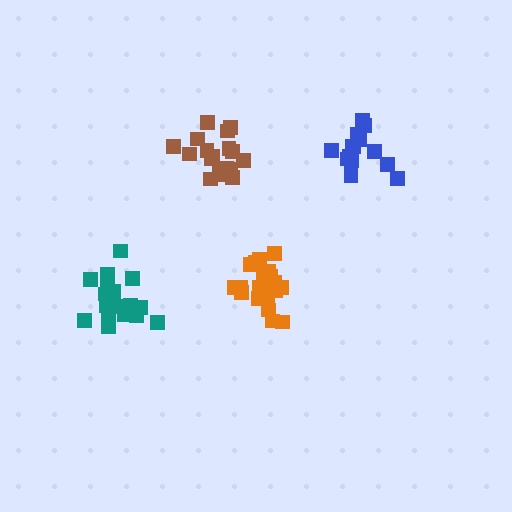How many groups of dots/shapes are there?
There are 4 groups.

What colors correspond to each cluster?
The clusters are colored: orange, blue, brown, teal.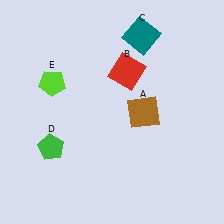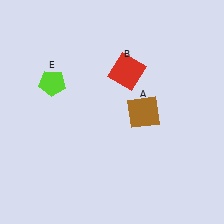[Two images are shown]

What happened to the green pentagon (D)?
The green pentagon (D) was removed in Image 2. It was in the bottom-left area of Image 1.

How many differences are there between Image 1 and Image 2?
There are 2 differences between the two images.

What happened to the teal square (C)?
The teal square (C) was removed in Image 2. It was in the top-right area of Image 1.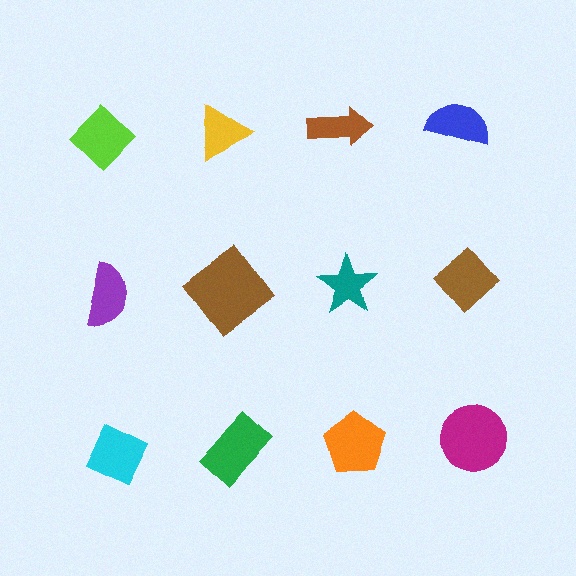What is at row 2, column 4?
A brown diamond.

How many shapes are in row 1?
4 shapes.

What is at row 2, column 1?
A purple semicircle.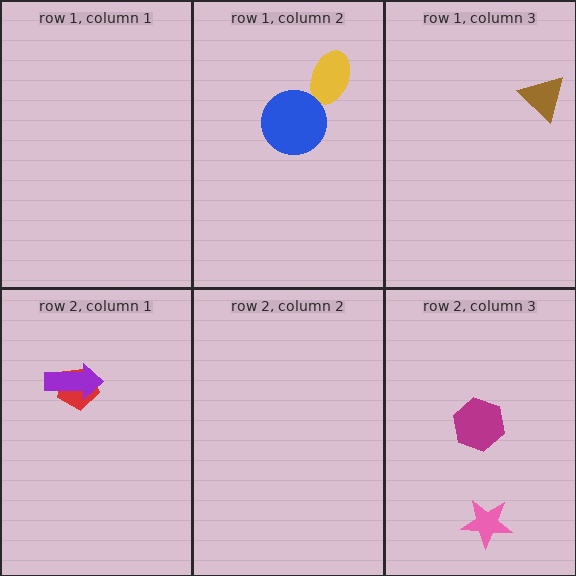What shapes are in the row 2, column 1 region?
The red pentagon, the purple arrow.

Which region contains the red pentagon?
The row 2, column 1 region.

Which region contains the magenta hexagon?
The row 2, column 3 region.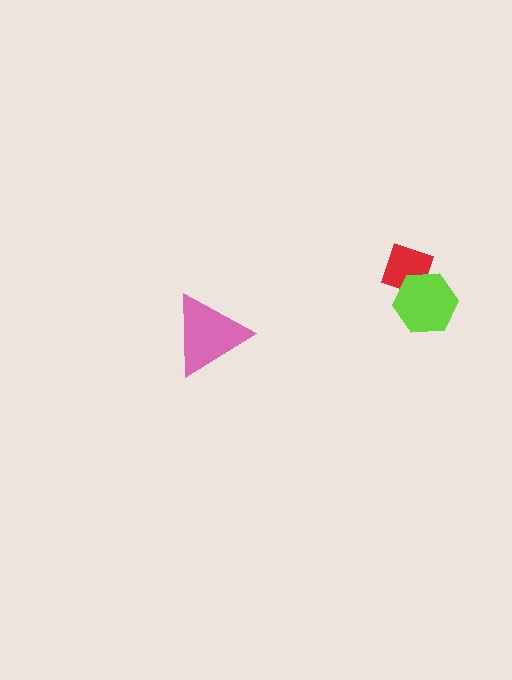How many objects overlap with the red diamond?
1 object overlaps with the red diamond.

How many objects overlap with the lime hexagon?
1 object overlaps with the lime hexagon.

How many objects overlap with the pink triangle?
0 objects overlap with the pink triangle.